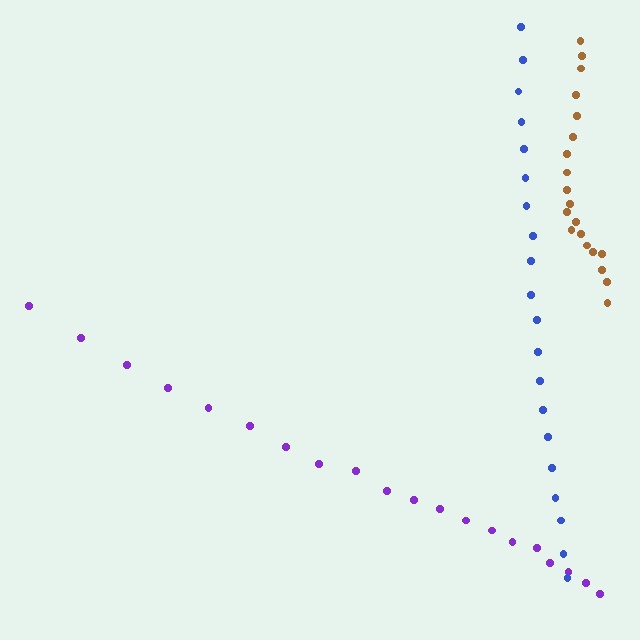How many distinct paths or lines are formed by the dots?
There are 3 distinct paths.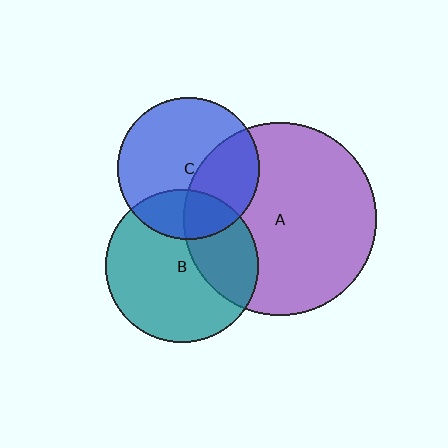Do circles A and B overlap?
Yes.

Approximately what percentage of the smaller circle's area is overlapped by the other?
Approximately 35%.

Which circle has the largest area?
Circle A (purple).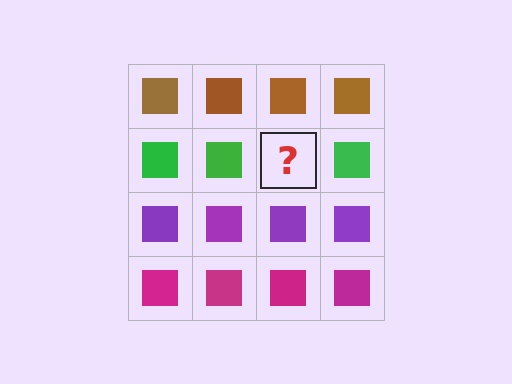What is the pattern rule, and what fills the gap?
The rule is that each row has a consistent color. The gap should be filled with a green square.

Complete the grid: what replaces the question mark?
The question mark should be replaced with a green square.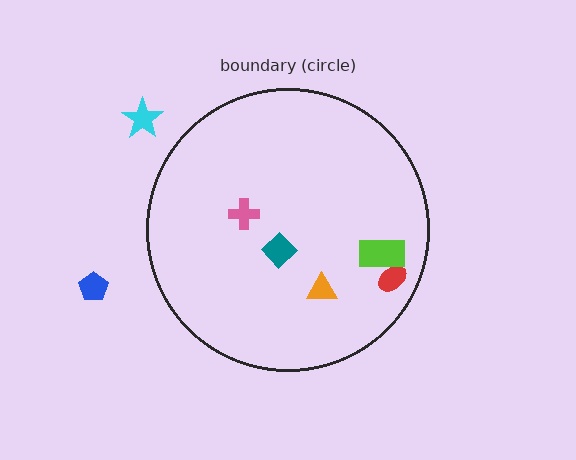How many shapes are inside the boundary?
5 inside, 2 outside.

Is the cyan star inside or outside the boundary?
Outside.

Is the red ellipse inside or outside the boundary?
Inside.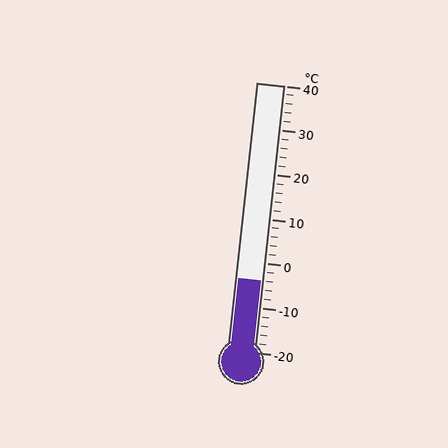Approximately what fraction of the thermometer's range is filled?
The thermometer is filled to approximately 25% of its range.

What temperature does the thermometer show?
The thermometer shows approximately -4°C.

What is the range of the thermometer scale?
The thermometer scale ranges from -20°C to 40°C.